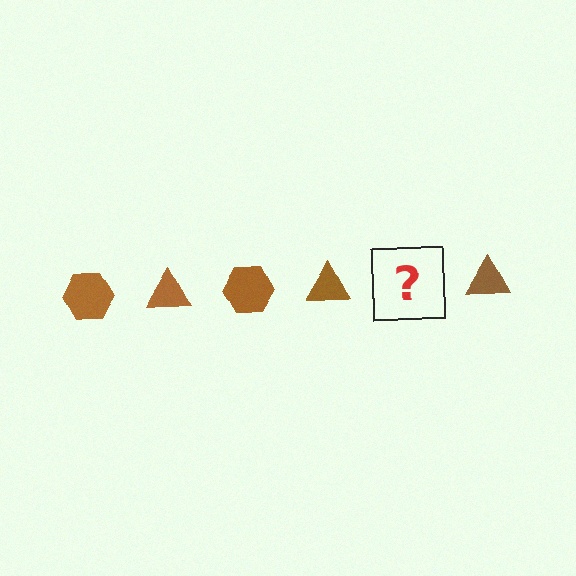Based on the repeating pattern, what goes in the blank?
The blank should be a brown hexagon.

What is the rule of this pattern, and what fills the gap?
The rule is that the pattern cycles through hexagon, triangle shapes in brown. The gap should be filled with a brown hexagon.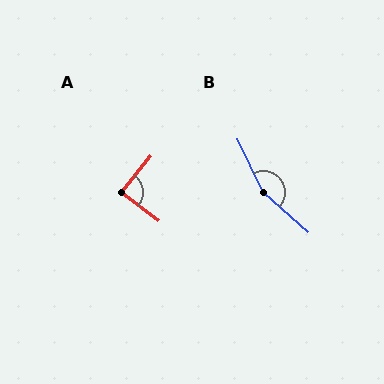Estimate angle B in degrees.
Approximately 157 degrees.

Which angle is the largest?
B, at approximately 157 degrees.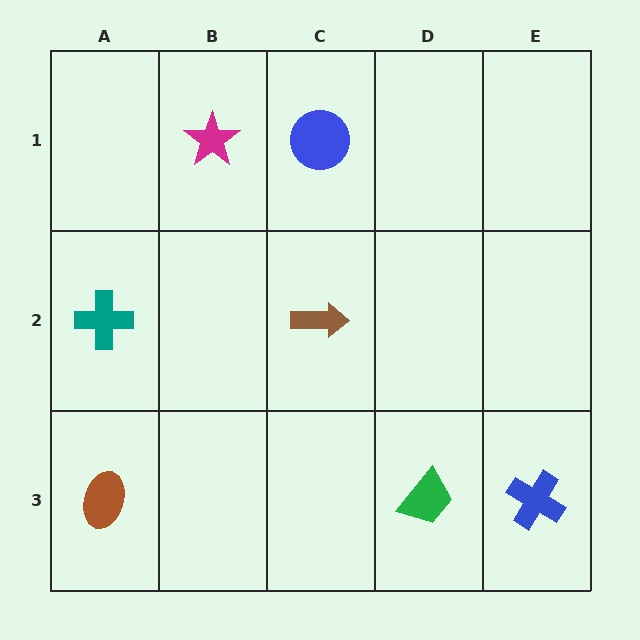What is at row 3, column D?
A green trapezoid.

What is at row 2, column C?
A brown arrow.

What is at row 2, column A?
A teal cross.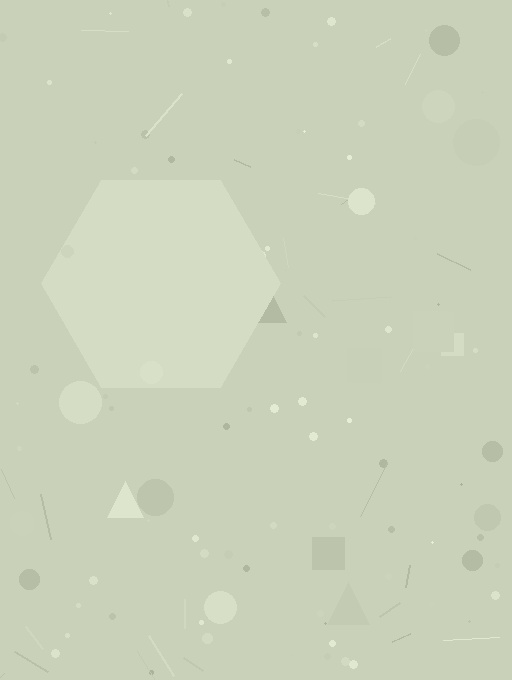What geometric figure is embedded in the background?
A hexagon is embedded in the background.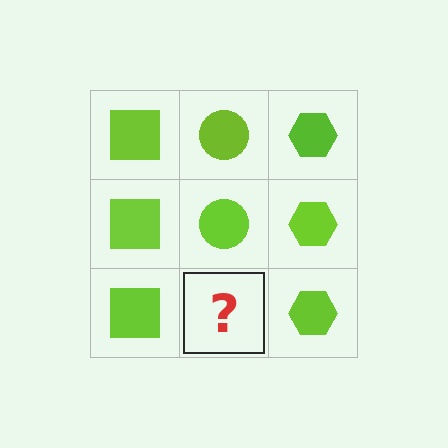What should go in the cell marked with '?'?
The missing cell should contain a lime circle.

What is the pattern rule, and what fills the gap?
The rule is that each column has a consistent shape. The gap should be filled with a lime circle.